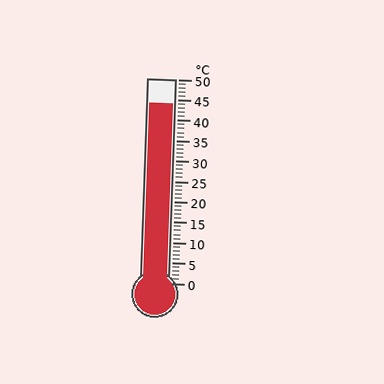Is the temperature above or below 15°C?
The temperature is above 15°C.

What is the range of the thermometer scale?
The thermometer scale ranges from 0°C to 50°C.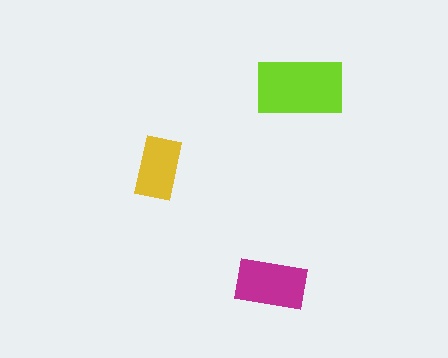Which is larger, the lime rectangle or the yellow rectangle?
The lime one.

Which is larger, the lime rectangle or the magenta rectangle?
The lime one.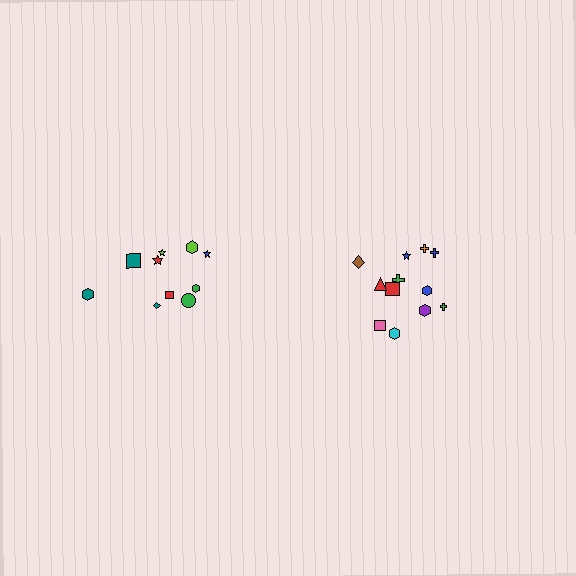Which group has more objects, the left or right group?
The right group.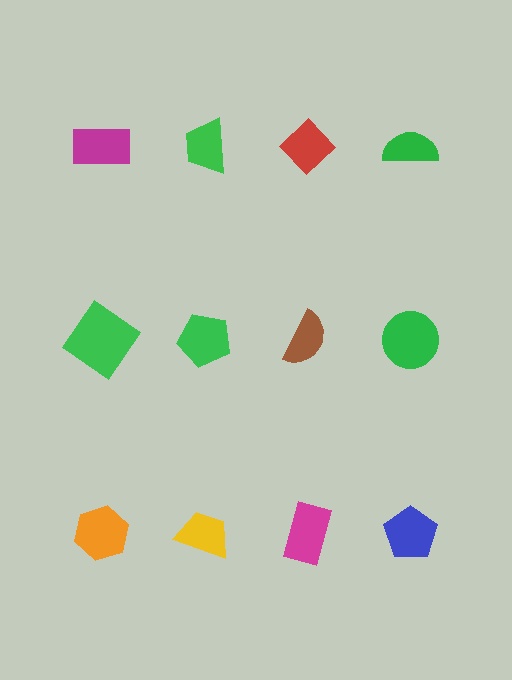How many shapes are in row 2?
4 shapes.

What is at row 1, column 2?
A green trapezoid.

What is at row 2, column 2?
A green pentagon.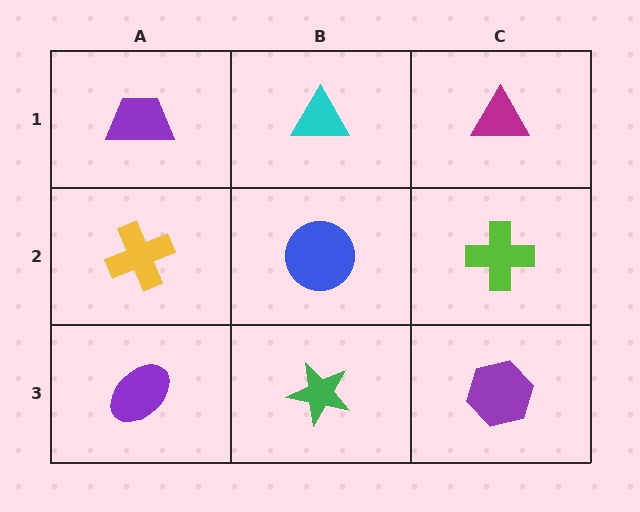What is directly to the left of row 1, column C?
A cyan triangle.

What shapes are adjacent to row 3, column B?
A blue circle (row 2, column B), a purple ellipse (row 3, column A), a purple hexagon (row 3, column C).